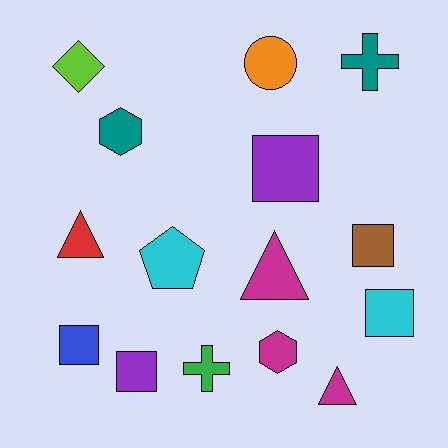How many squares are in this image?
There are 5 squares.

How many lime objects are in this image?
There is 1 lime object.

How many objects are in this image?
There are 15 objects.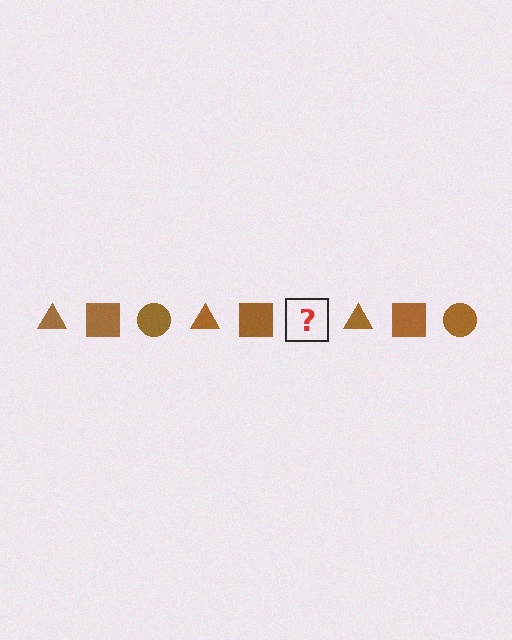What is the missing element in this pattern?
The missing element is a brown circle.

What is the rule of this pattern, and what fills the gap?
The rule is that the pattern cycles through triangle, square, circle shapes in brown. The gap should be filled with a brown circle.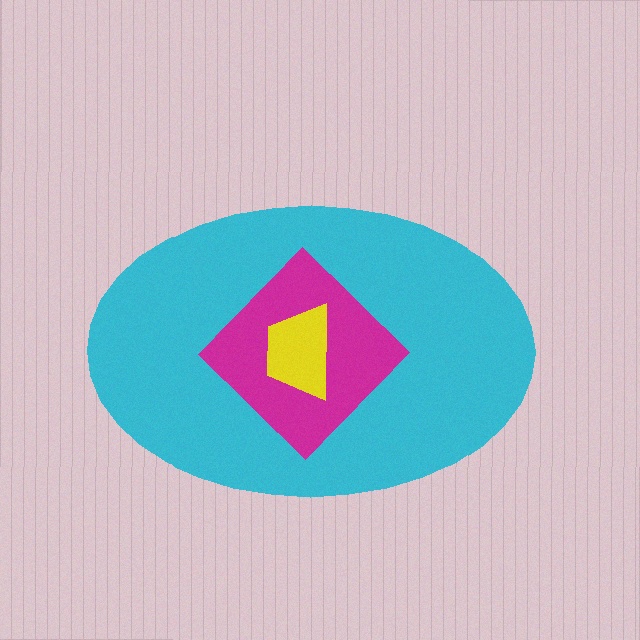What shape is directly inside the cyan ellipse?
The magenta diamond.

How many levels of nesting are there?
3.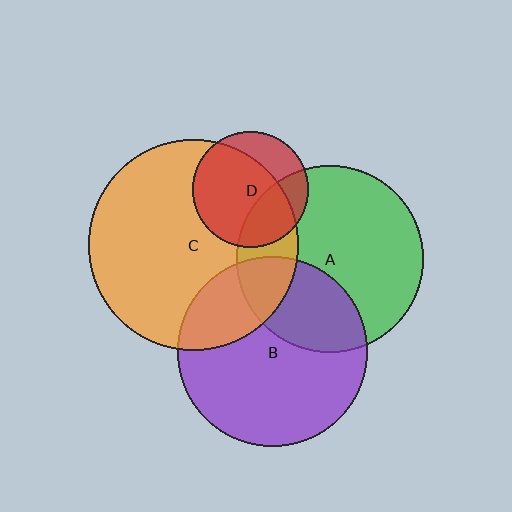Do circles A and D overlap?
Yes.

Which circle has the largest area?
Circle C (orange).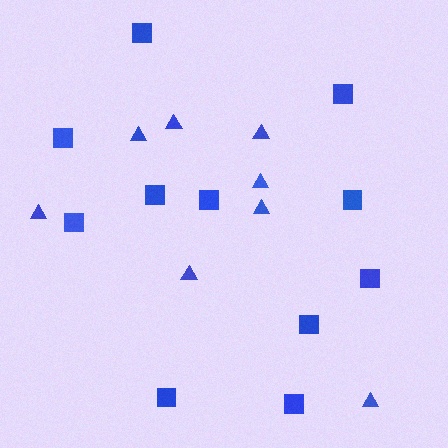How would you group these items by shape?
There are 2 groups: one group of triangles (8) and one group of squares (11).